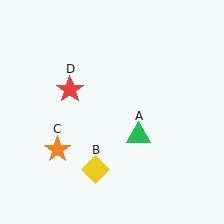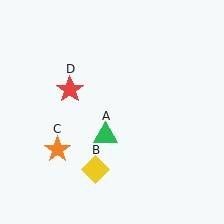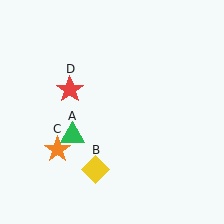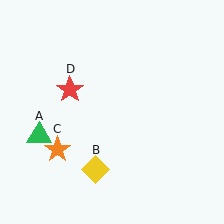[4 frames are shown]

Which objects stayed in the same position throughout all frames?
Yellow diamond (object B) and orange star (object C) and red star (object D) remained stationary.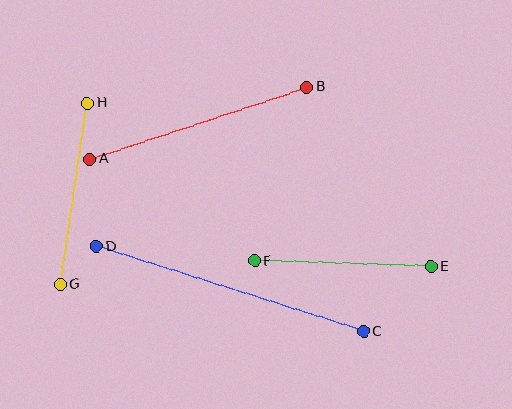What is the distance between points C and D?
The distance is approximately 280 pixels.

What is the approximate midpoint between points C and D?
The midpoint is at approximately (230, 289) pixels.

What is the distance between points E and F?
The distance is approximately 176 pixels.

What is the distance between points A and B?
The distance is approximately 229 pixels.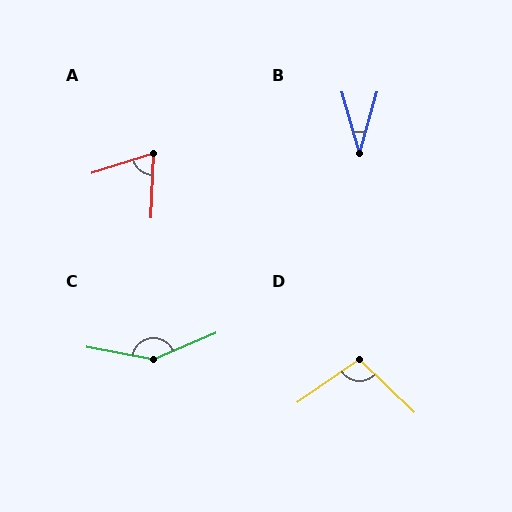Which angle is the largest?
C, at approximately 147 degrees.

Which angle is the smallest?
B, at approximately 31 degrees.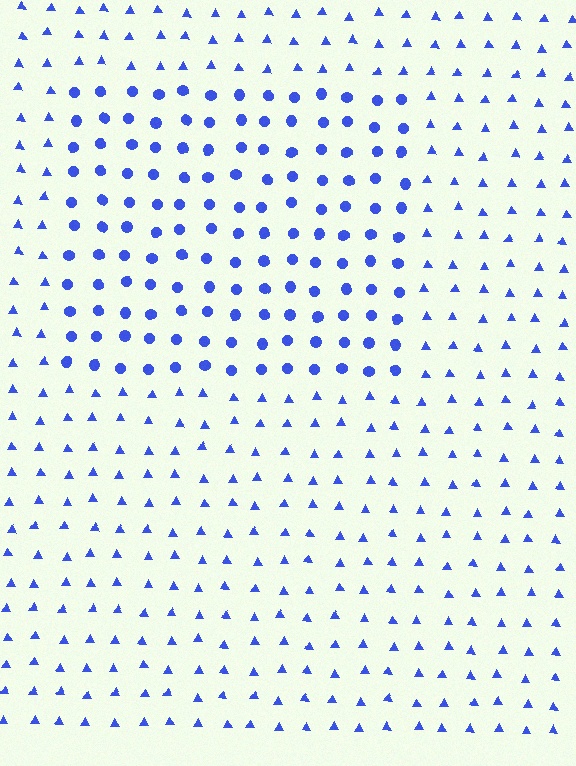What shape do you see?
I see a rectangle.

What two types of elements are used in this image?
The image uses circles inside the rectangle region and triangles outside it.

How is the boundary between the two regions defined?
The boundary is defined by a change in element shape: circles inside vs. triangles outside. All elements share the same color and spacing.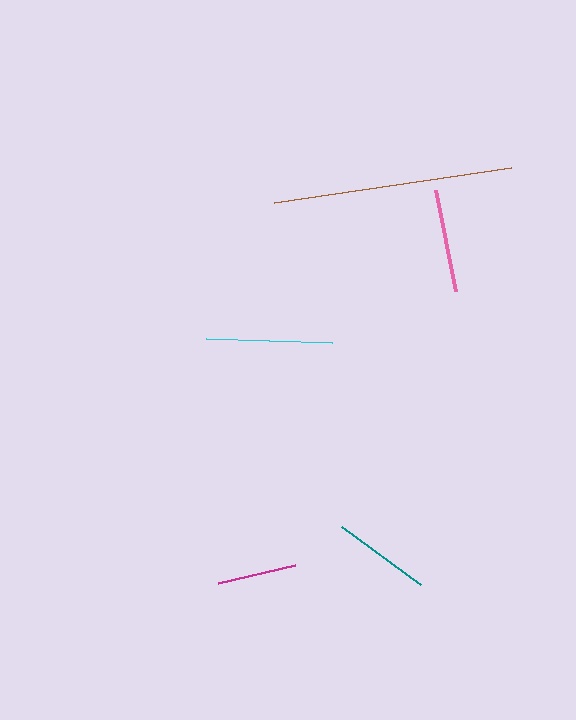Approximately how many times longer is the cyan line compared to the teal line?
The cyan line is approximately 1.3 times the length of the teal line.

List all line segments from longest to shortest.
From longest to shortest: brown, cyan, pink, teal, magenta.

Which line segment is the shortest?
The magenta line is the shortest at approximately 80 pixels.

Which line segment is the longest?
The brown line is the longest at approximately 240 pixels.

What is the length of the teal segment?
The teal segment is approximately 98 pixels long.